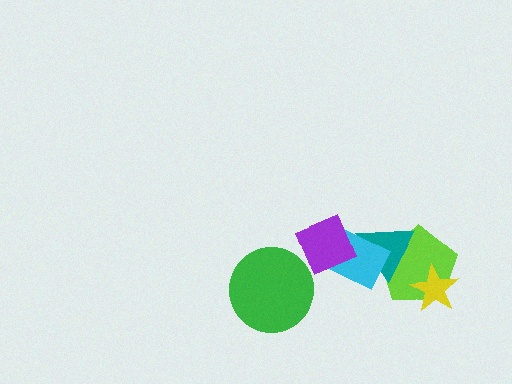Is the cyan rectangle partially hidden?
Yes, it is partially covered by another shape.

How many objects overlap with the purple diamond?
1 object overlaps with the purple diamond.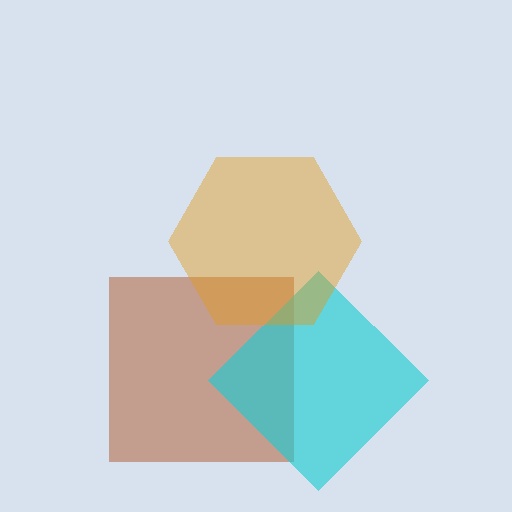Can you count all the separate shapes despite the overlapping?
Yes, there are 3 separate shapes.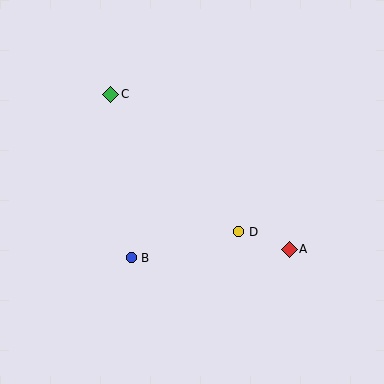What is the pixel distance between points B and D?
The distance between B and D is 111 pixels.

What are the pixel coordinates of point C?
Point C is at (111, 94).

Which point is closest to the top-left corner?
Point C is closest to the top-left corner.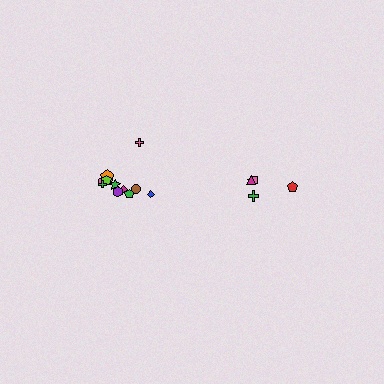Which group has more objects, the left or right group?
The left group.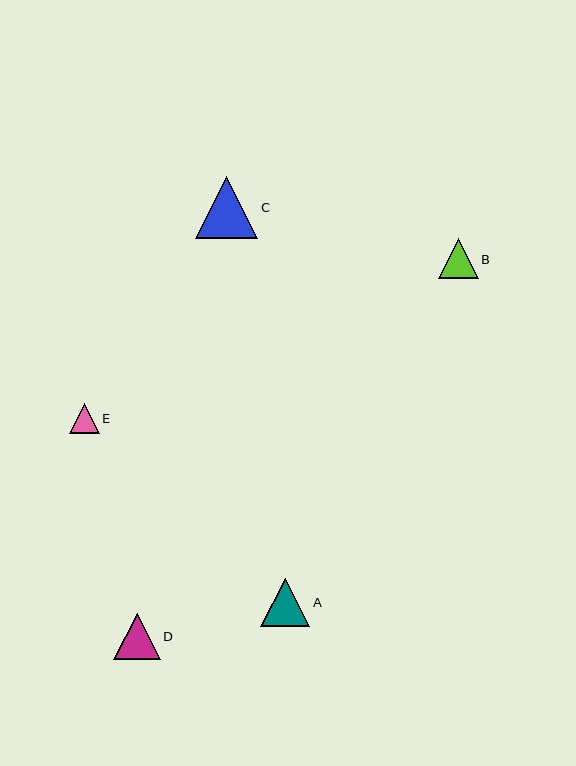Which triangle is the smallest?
Triangle E is the smallest with a size of approximately 30 pixels.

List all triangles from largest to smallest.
From largest to smallest: C, A, D, B, E.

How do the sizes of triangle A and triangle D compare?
Triangle A and triangle D are approximately the same size.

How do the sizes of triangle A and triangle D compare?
Triangle A and triangle D are approximately the same size.